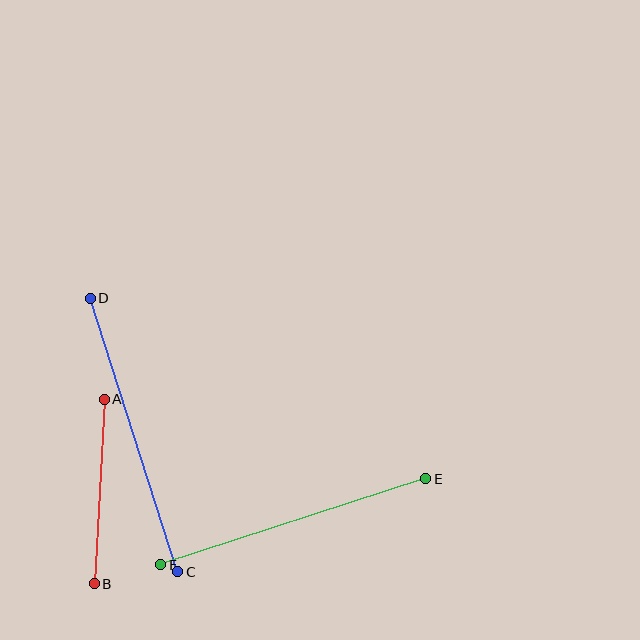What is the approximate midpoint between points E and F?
The midpoint is at approximately (293, 522) pixels.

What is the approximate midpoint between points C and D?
The midpoint is at approximately (134, 435) pixels.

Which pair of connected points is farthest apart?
Points C and D are farthest apart.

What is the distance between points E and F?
The distance is approximately 278 pixels.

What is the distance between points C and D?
The distance is approximately 287 pixels.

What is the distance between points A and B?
The distance is approximately 185 pixels.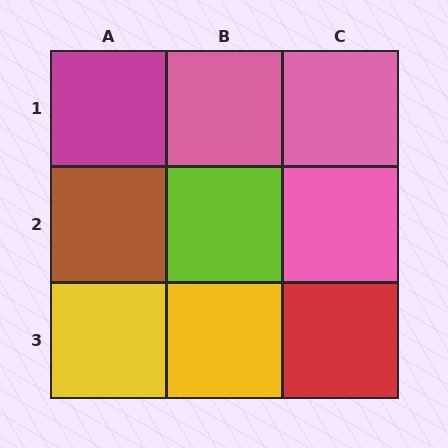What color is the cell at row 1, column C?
Pink.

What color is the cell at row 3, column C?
Red.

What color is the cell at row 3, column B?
Yellow.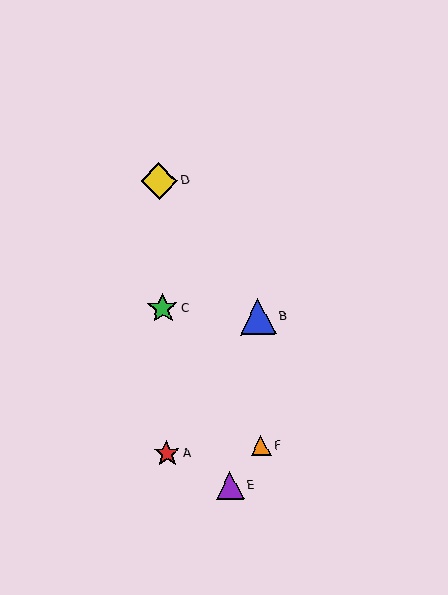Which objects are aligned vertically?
Objects A, C, D are aligned vertically.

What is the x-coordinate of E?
Object E is at x≈230.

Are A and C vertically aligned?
Yes, both are at x≈167.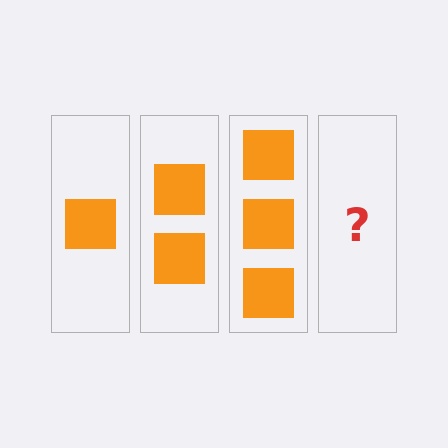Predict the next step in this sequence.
The next step is 4 squares.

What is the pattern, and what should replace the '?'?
The pattern is that each step adds one more square. The '?' should be 4 squares.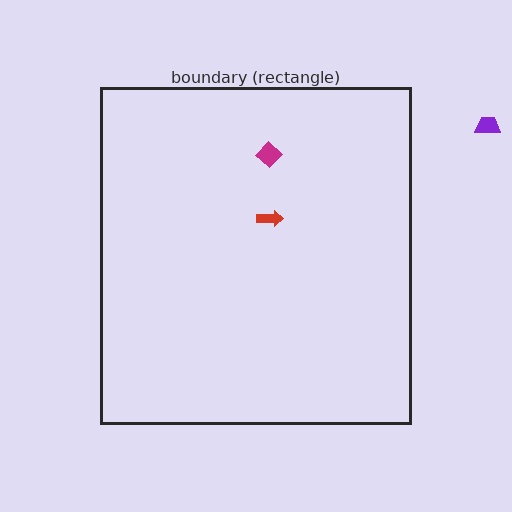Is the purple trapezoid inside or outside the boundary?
Outside.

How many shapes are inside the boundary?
2 inside, 1 outside.